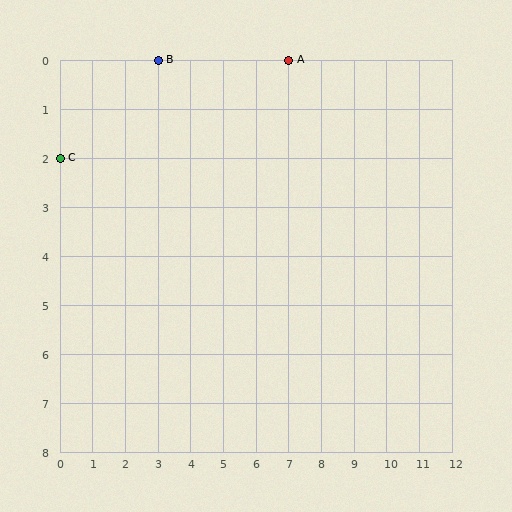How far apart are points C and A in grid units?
Points C and A are 7 columns and 2 rows apart (about 7.3 grid units diagonally).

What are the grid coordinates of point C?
Point C is at grid coordinates (0, 2).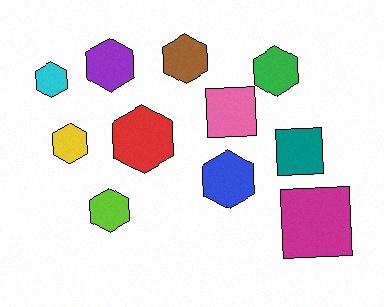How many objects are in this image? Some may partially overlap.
There are 11 objects.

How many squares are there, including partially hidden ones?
There are 3 squares.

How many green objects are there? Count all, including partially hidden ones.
There is 1 green object.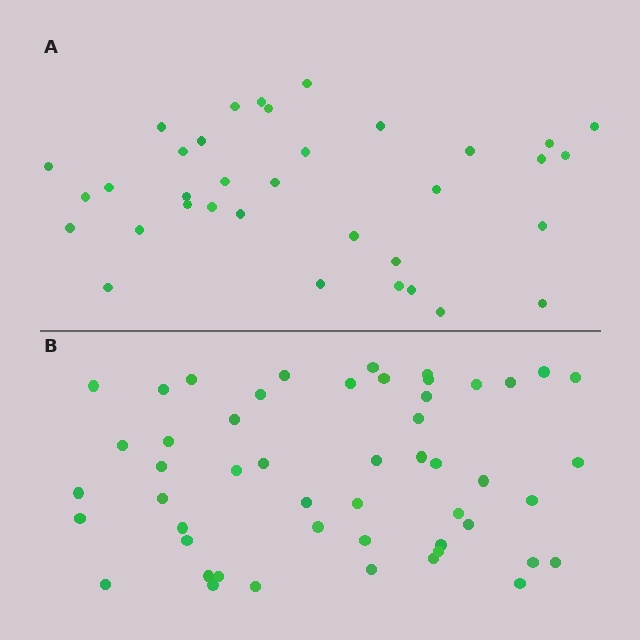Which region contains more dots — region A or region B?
Region B (the bottom region) has more dots.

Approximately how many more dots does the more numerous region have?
Region B has approximately 15 more dots than region A.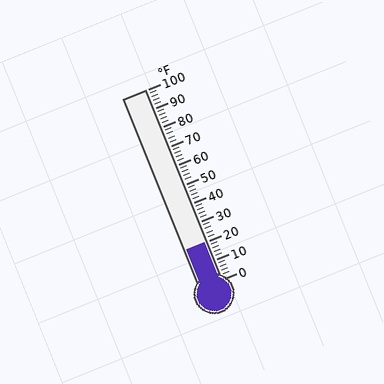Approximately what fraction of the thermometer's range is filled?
The thermometer is filled to approximately 20% of its range.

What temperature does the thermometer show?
The thermometer shows approximately 20°F.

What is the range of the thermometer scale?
The thermometer scale ranges from 0°F to 100°F.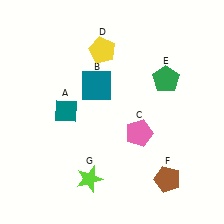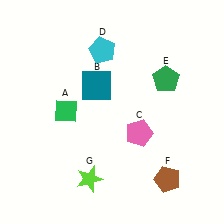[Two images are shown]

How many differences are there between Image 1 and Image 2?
There are 2 differences between the two images.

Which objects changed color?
A changed from teal to green. D changed from yellow to cyan.